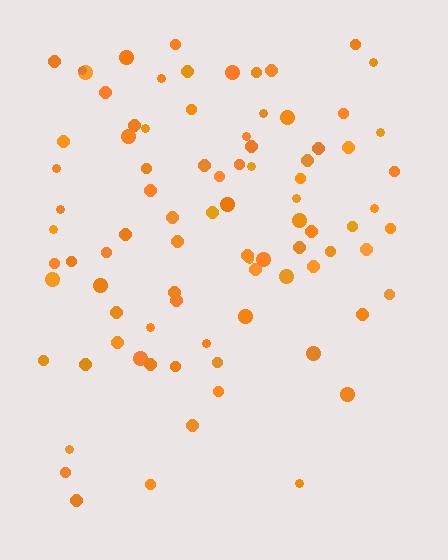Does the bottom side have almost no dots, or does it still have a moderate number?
Still a moderate number, just noticeably fewer than the top.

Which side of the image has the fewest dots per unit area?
The bottom.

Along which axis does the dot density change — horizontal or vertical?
Vertical.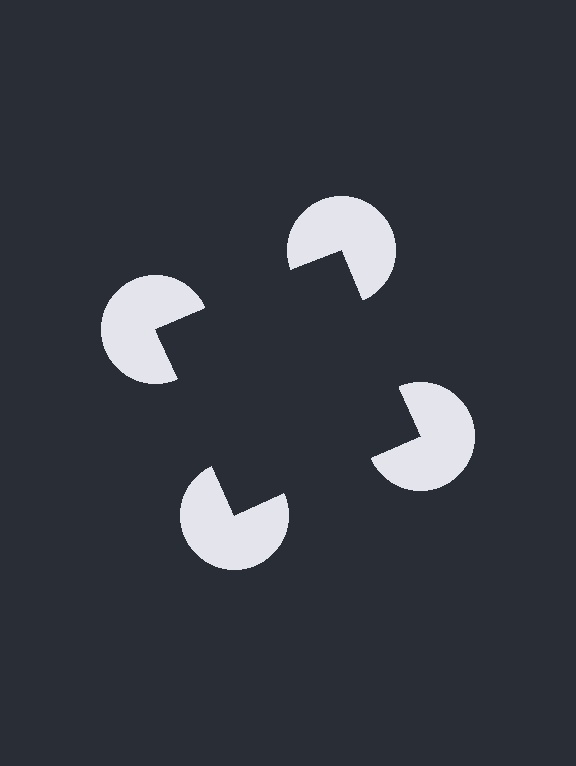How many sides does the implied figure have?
4 sides.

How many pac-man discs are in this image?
There are 4 — one at each vertex of the illusory square.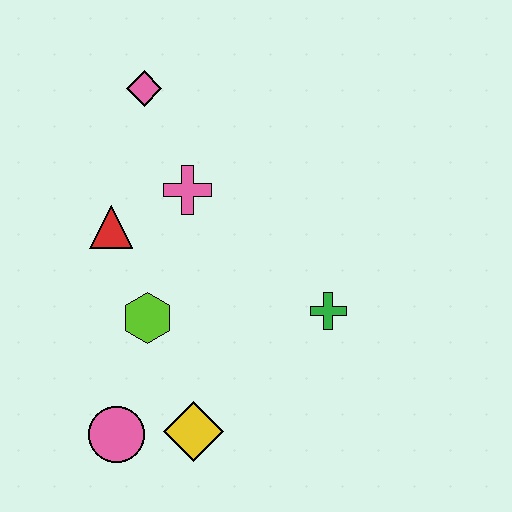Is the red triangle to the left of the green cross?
Yes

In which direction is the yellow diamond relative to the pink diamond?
The yellow diamond is below the pink diamond.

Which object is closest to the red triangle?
The pink cross is closest to the red triangle.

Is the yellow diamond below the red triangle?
Yes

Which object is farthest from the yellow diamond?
The pink diamond is farthest from the yellow diamond.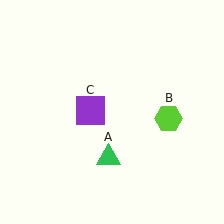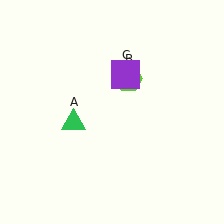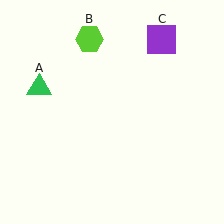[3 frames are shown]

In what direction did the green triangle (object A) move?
The green triangle (object A) moved up and to the left.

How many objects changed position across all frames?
3 objects changed position: green triangle (object A), lime hexagon (object B), purple square (object C).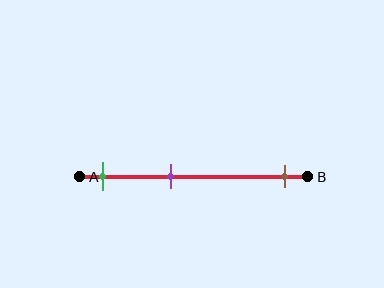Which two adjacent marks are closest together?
The green and purple marks are the closest adjacent pair.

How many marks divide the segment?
There are 3 marks dividing the segment.